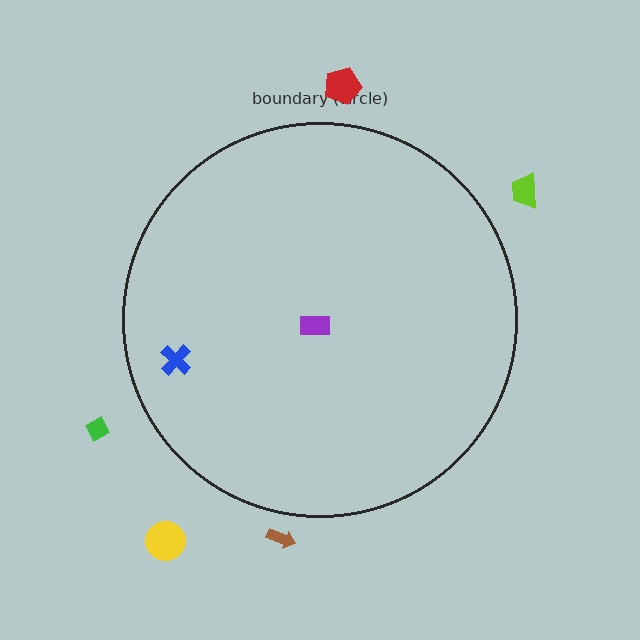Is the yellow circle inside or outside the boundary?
Outside.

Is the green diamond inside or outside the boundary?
Outside.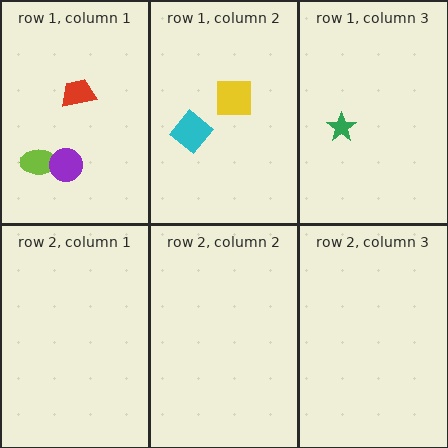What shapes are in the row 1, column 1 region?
The lime ellipse, the red trapezoid, the purple circle.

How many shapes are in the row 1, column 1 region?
3.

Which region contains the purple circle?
The row 1, column 1 region.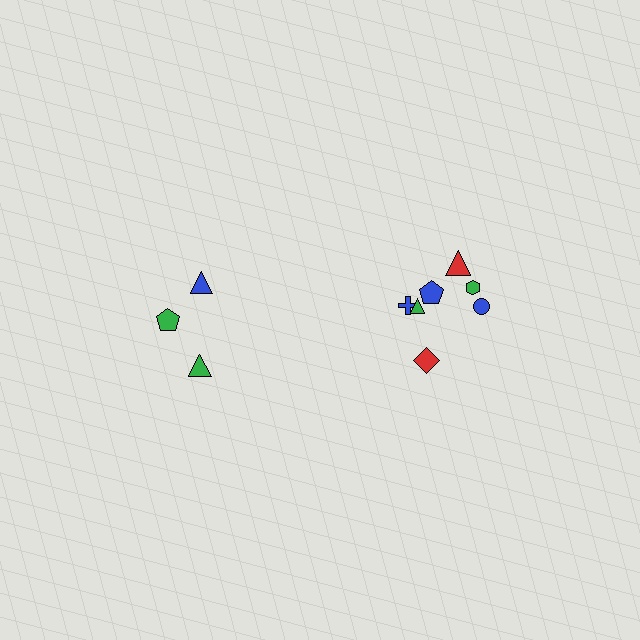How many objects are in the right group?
There are 7 objects.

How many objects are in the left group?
There are 3 objects.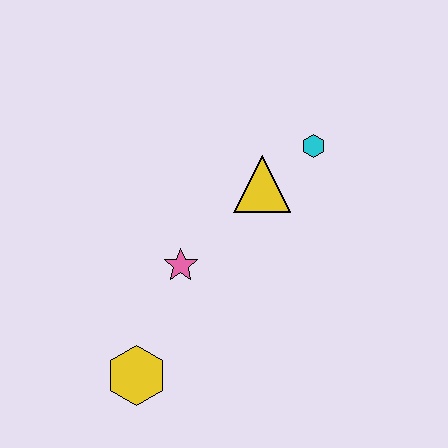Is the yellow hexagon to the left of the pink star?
Yes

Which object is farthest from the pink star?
The cyan hexagon is farthest from the pink star.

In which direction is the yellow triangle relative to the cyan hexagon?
The yellow triangle is to the left of the cyan hexagon.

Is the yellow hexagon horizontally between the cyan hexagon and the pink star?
No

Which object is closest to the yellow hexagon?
The pink star is closest to the yellow hexagon.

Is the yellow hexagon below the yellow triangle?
Yes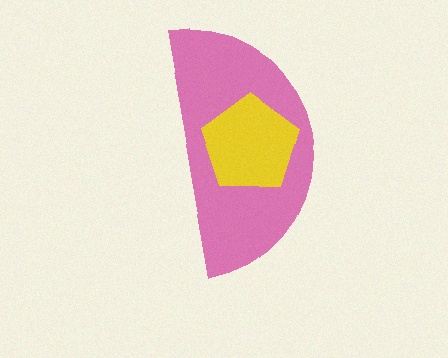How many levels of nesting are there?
2.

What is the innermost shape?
The yellow pentagon.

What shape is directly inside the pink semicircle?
The yellow pentagon.